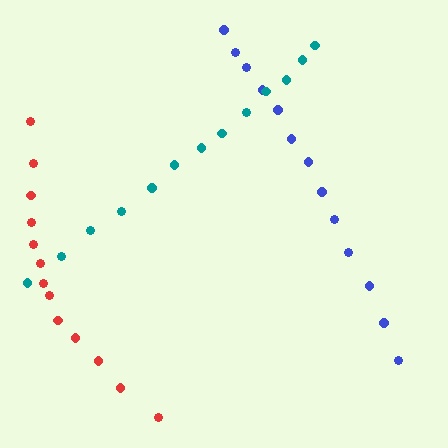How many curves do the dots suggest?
There are 3 distinct paths.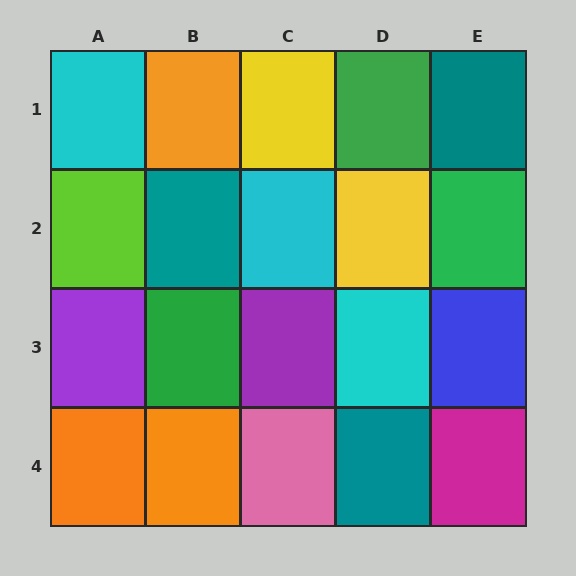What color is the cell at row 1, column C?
Yellow.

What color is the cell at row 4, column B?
Orange.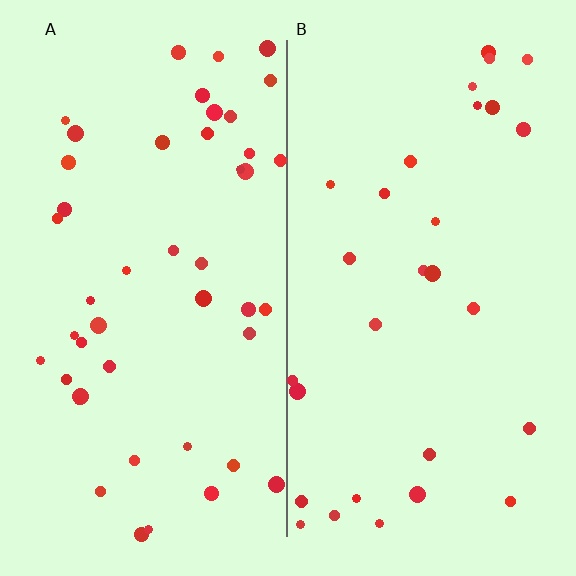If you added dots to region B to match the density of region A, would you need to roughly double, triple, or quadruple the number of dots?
Approximately double.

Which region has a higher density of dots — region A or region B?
A (the left).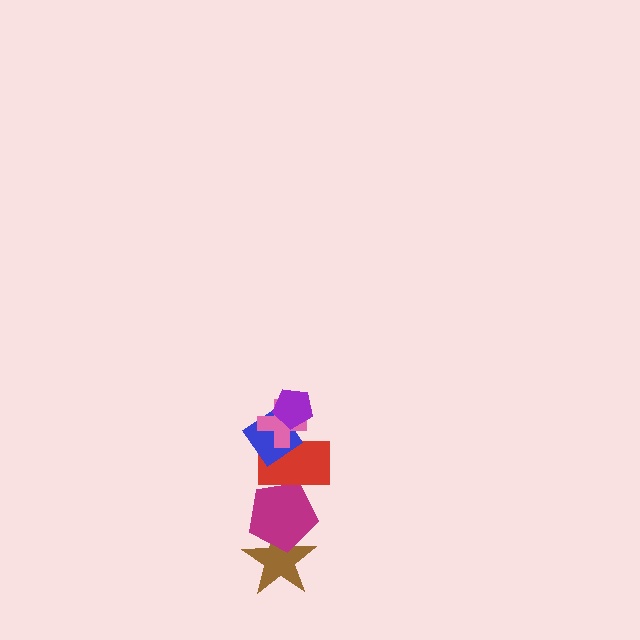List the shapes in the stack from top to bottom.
From top to bottom: the purple pentagon, the pink cross, the blue diamond, the red rectangle, the magenta pentagon, the brown star.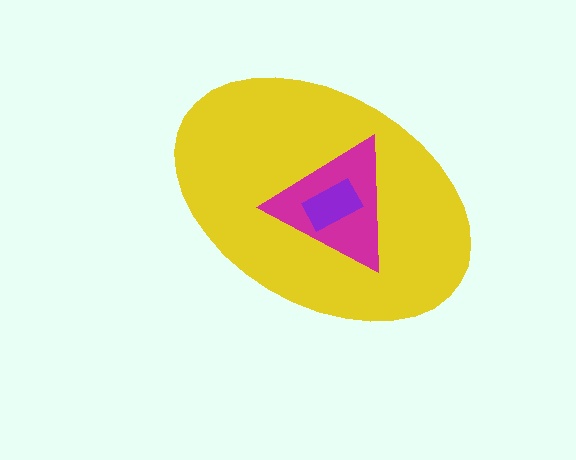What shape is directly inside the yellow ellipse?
The magenta triangle.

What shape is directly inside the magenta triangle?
The purple rectangle.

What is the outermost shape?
The yellow ellipse.